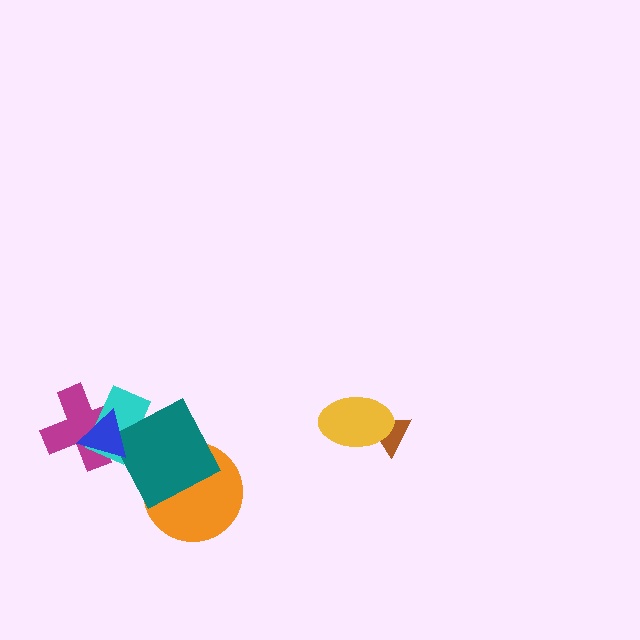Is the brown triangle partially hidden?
Yes, it is partially covered by another shape.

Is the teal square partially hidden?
Yes, it is partially covered by another shape.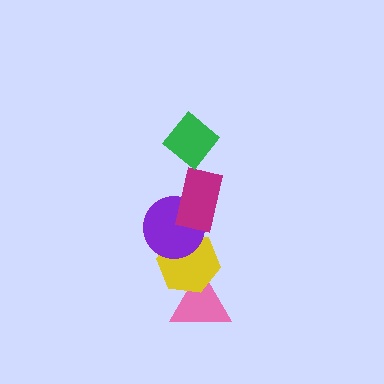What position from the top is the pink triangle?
The pink triangle is 5th from the top.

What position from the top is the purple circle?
The purple circle is 3rd from the top.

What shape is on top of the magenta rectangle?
The green diamond is on top of the magenta rectangle.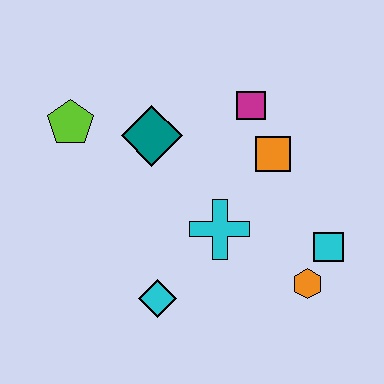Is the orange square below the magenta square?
Yes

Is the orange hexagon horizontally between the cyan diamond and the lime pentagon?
No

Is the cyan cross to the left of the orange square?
Yes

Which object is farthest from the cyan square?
The lime pentagon is farthest from the cyan square.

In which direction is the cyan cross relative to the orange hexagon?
The cyan cross is to the left of the orange hexagon.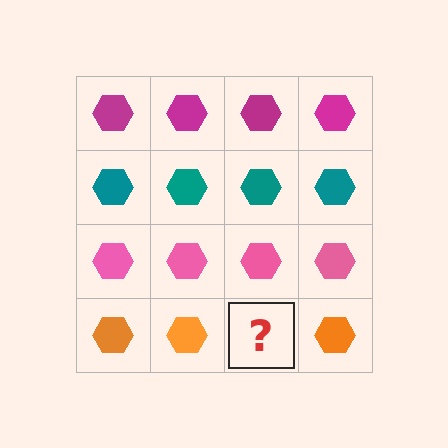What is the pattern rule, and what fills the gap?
The rule is that each row has a consistent color. The gap should be filled with an orange hexagon.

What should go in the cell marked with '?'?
The missing cell should contain an orange hexagon.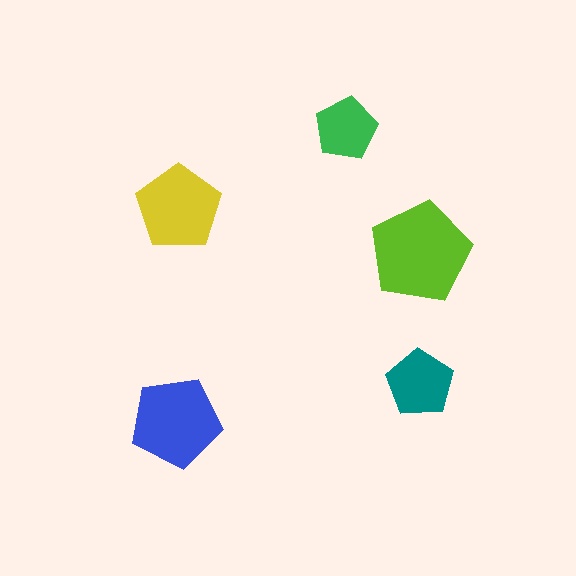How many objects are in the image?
There are 5 objects in the image.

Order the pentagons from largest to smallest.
the lime one, the blue one, the yellow one, the teal one, the green one.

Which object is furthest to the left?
The blue pentagon is leftmost.